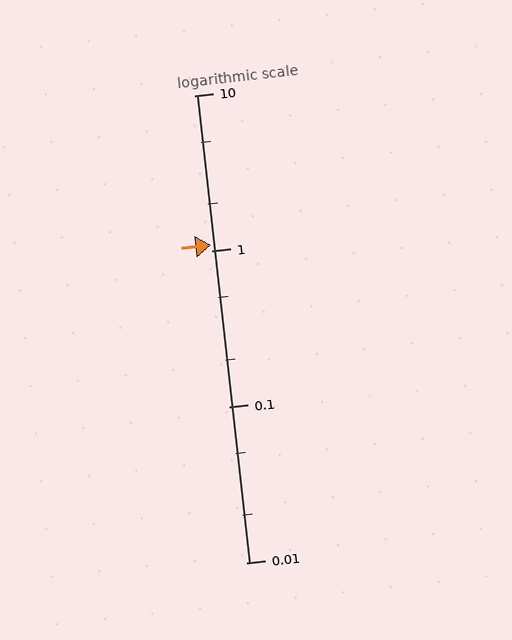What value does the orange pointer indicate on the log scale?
The pointer indicates approximately 1.1.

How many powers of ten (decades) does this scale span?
The scale spans 3 decades, from 0.01 to 10.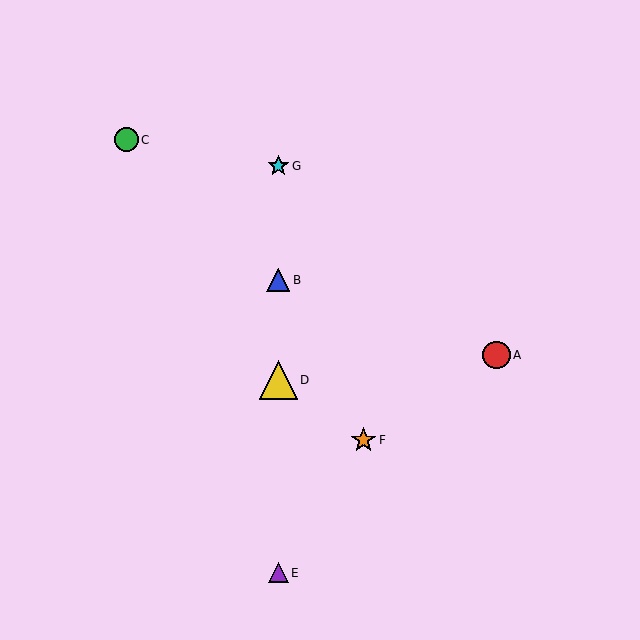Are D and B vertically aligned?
Yes, both are at x≈278.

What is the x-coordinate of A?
Object A is at x≈497.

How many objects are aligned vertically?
4 objects (B, D, E, G) are aligned vertically.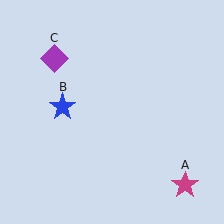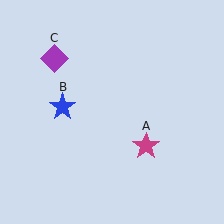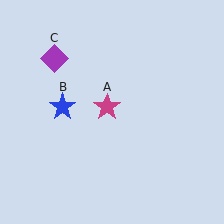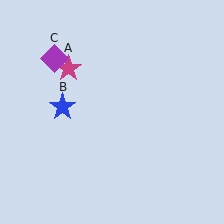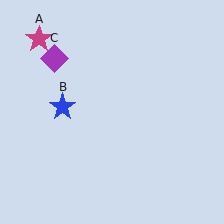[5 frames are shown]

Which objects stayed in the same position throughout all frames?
Blue star (object B) and purple diamond (object C) remained stationary.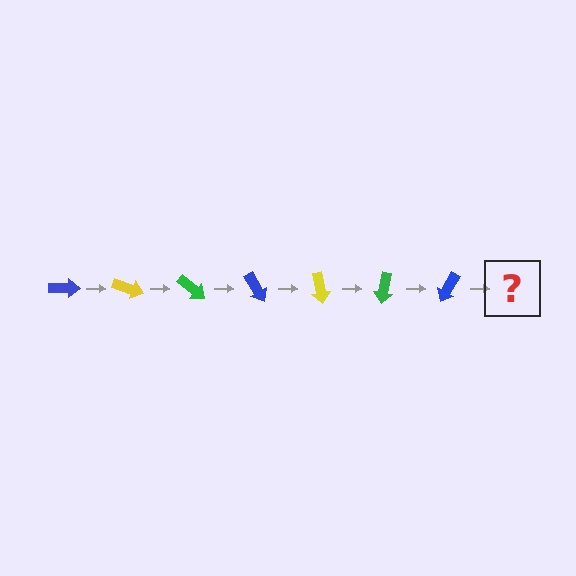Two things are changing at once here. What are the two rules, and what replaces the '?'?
The two rules are that it rotates 20 degrees each step and the color cycles through blue, yellow, and green. The '?' should be a yellow arrow, rotated 140 degrees from the start.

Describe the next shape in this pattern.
It should be a yellow arrow, rotated 140 degrees from the start.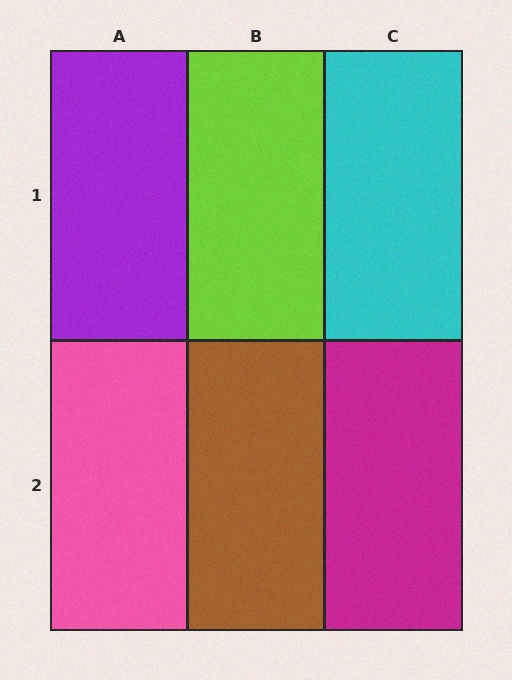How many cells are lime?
1 cell is lime.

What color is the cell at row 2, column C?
Magenta.